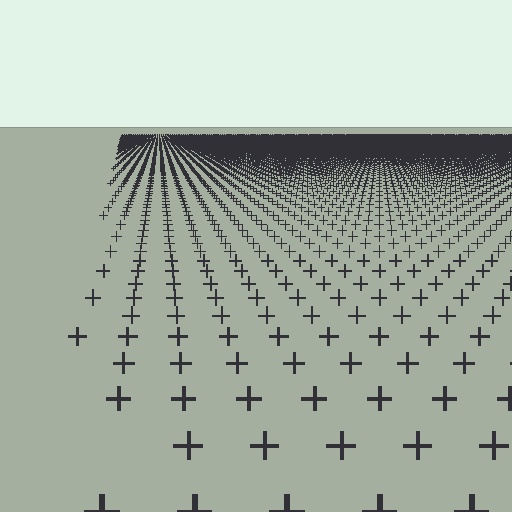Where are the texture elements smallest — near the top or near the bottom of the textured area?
Near the top.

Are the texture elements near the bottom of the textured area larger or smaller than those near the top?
Larger. Near the bottom, elements are closer to the viewer and appear at a bigger on-screen size.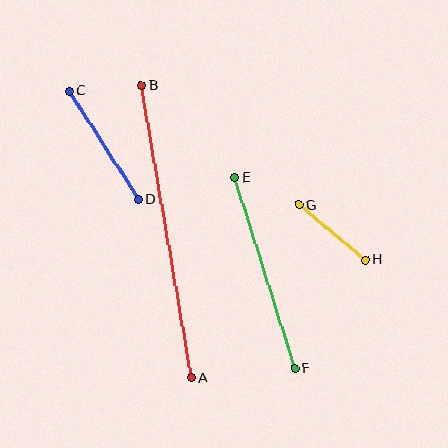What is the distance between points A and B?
The distance is approximately 296 pixels.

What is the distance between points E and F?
The distance is approximately 201 pixels.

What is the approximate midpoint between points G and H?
The midpoint is at approximately (332, 232) pixels.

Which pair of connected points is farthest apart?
Points A and B are farthest apart.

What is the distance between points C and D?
The distance is approximately 129 pixels.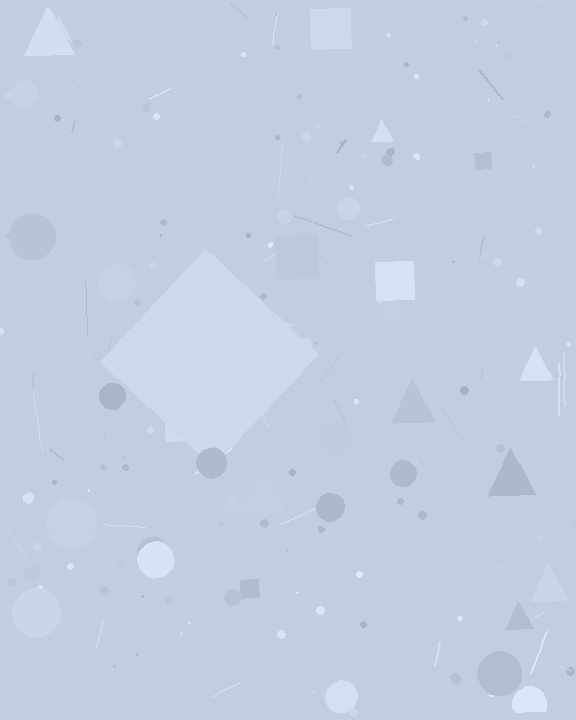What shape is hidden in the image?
A diamond is hidden in the image.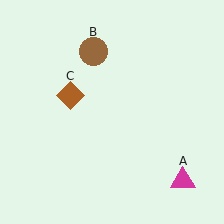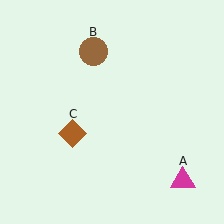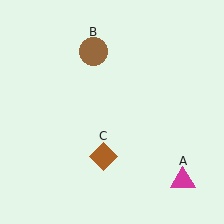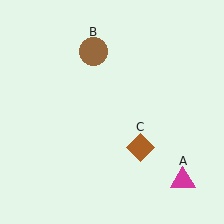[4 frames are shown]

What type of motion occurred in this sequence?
The brown diamond (object C) rotated counterclockwise around the center of the scene.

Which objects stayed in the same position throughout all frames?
Magenta triangle (object A) and brown circle (object B) remained stationary.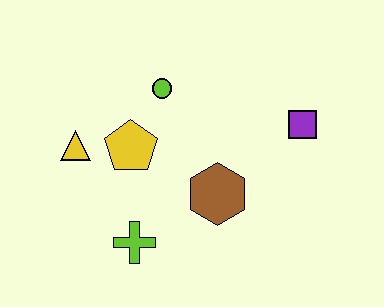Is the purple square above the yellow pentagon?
Yes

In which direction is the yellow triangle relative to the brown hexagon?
The yellow triangle is to the left of the brown hexagon.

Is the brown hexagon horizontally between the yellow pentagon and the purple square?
Yes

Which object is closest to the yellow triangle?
The yellow pentagon is closest to the yellow triangle.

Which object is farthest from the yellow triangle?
The purple square is farthest from the yellow triangle.